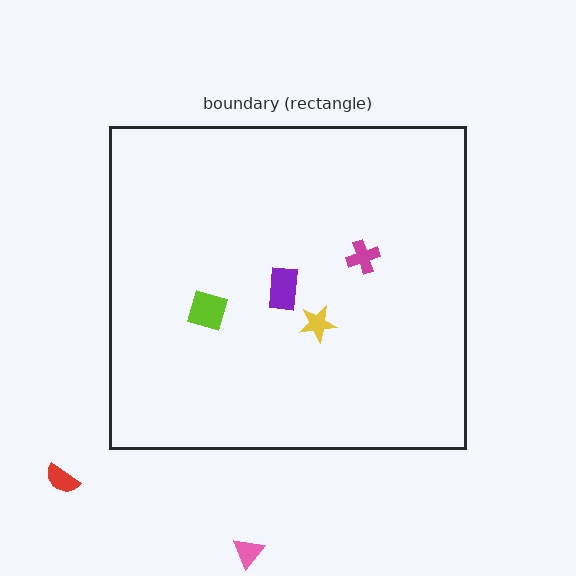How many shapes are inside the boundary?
4 inside, 2 outside.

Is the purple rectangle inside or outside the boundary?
Inside.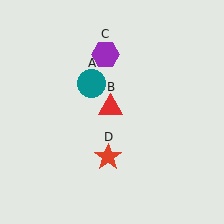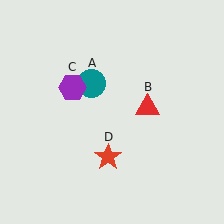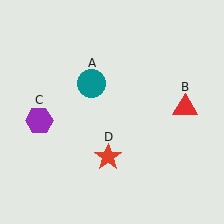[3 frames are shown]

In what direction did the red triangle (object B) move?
The red triangle (object B) moved right.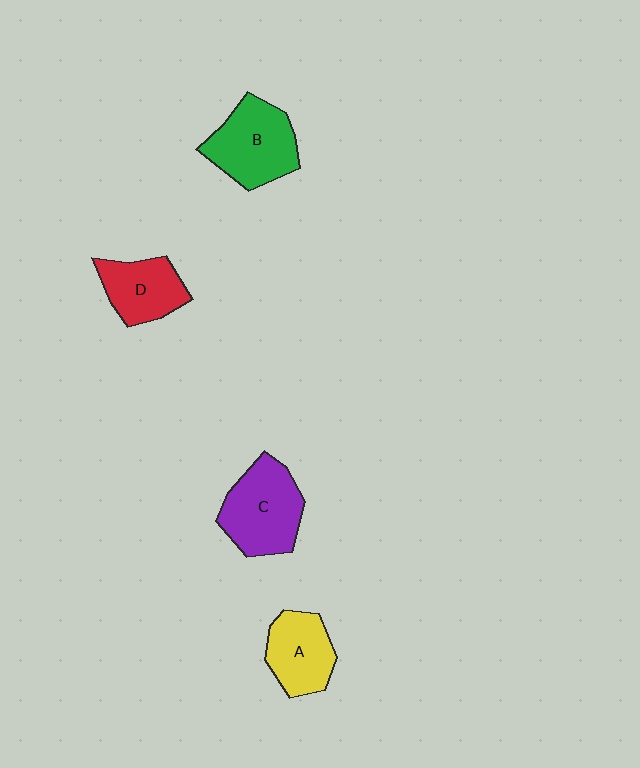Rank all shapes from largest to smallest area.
From largest to smallest: C (purple), B (green), A (yellow), D (red).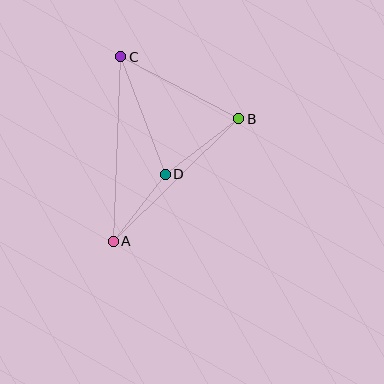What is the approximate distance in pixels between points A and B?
The distance between A and B is approximately 175 pixels.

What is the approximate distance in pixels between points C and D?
The distance between C and D is approximately 126 pixels.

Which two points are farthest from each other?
Points A and C are farthest from each other.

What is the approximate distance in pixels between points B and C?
The distance between B and C is approximately 133 pixels.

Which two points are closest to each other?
Points A and D are closest to each other.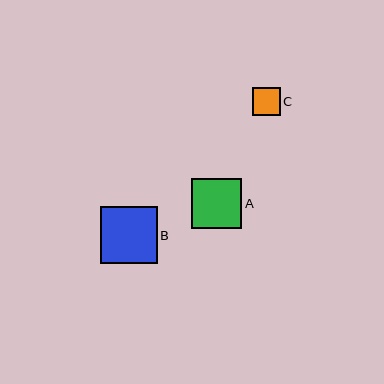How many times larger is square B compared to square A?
Square B is approximately 1.1 times the size of square A.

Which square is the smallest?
Square C is the smallest with a size of approximately 28 pixels.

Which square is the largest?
Square B is the largest with a size of approximately 57 pixels.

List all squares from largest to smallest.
From largest to smallest: B, A, C.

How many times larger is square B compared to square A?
Square B is approximately 1.1 times the size of square A.